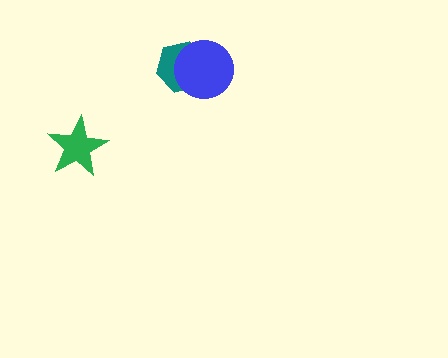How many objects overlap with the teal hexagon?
1 object overlaps with the teal hexagon.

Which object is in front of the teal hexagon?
The blue circle is in front of the teal hexagon.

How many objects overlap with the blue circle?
1 object overlaps with the blue circle.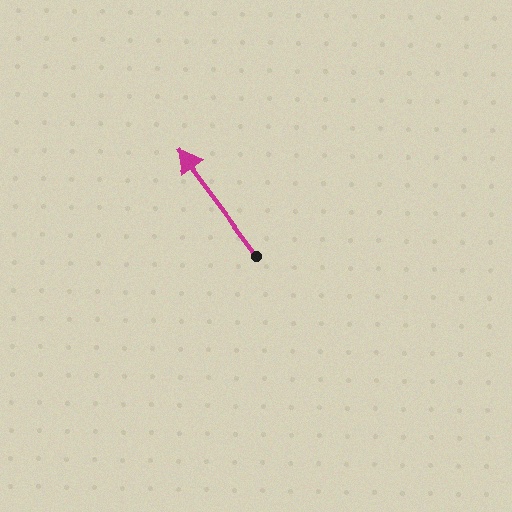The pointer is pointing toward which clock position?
Roughly 11 o'clock.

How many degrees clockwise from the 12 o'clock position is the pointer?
Approximately 323 degrees.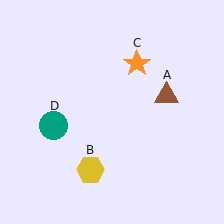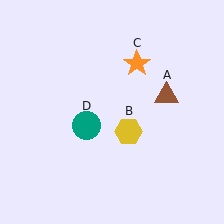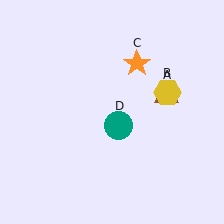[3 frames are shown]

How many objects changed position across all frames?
2 objects changed position: yellow hexagon (object B), teal circle (object D).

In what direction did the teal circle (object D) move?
The teal circle (object D) moved right.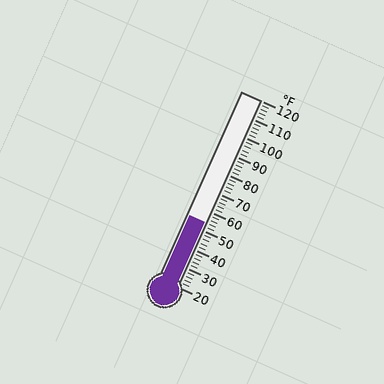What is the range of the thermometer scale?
The thermometer scale ranges from 20°F to 120°F.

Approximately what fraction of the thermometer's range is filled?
The thermometer is filled to approximately 35% of its range.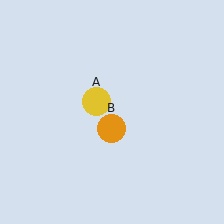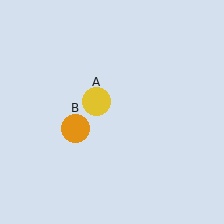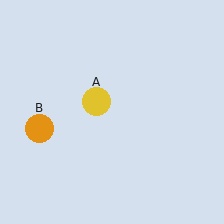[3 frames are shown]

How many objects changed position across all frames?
1 object changed position: orange circle (object B).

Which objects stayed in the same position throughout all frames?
Yellow circle (object A) remained stationary.